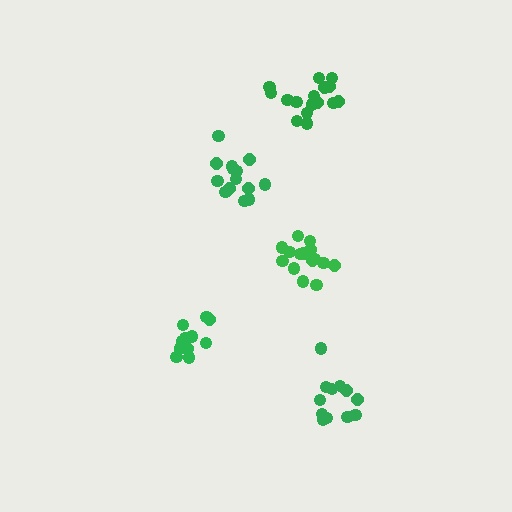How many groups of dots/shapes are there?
There are 5 groups.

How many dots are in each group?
Group 1: 16 dots, Group 2: 15 dots, Group 3: 13 dots, Group 4: 14 dots, Group 5: 12 dots (70 total).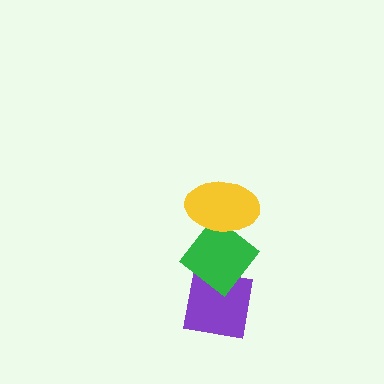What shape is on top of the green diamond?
The yellow ellipse is on top of the green diamond.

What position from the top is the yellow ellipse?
The yellow ellipse is 1st from the top.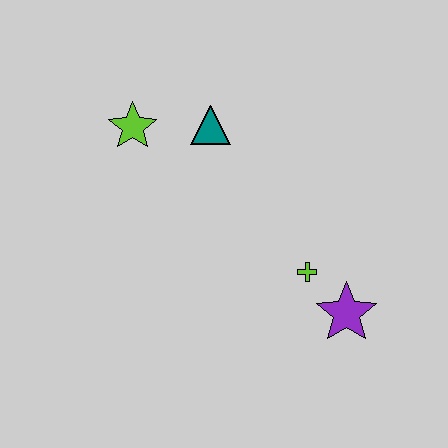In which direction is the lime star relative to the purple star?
The lime star is to the left of the purple star.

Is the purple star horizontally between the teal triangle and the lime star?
No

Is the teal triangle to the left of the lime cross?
Yes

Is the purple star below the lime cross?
Yes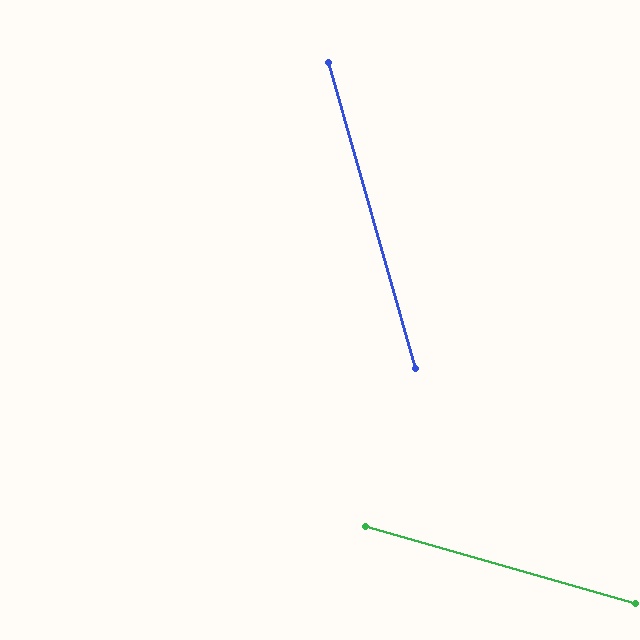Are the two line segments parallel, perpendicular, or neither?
Neither parallel nor perpendicular — they differ by about 58°.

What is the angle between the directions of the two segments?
Approximately 58 degrees.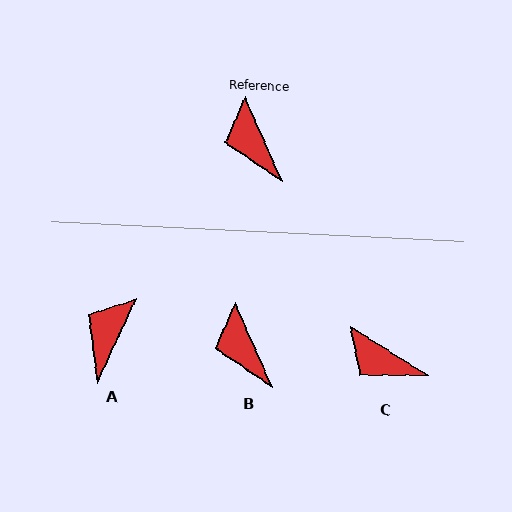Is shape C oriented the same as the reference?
No, it is off by about 34 degrees.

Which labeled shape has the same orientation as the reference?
B.